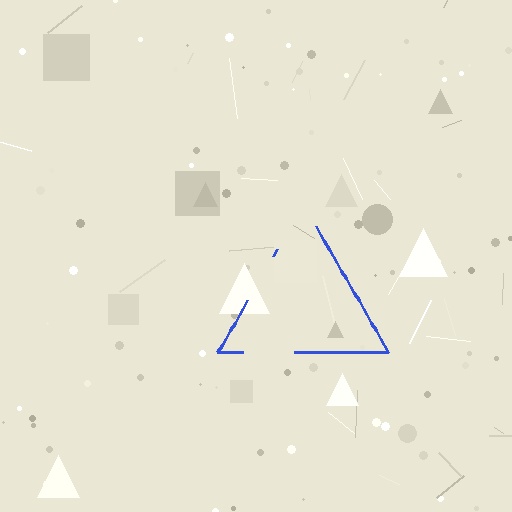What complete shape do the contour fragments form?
The contour fragments form a triangle.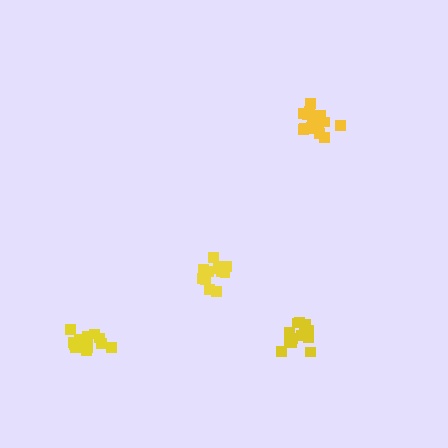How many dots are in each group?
Group 1: 15 dots, Group 2: 15 dots, Group 3: 12 dots, Group 4: 13 dots (55 total).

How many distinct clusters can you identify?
There are 4 distinct clusters.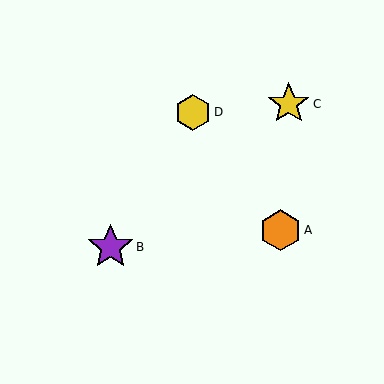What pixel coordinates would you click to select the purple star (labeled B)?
Click at (111, 247) to select the purple star B.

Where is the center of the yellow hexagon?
The center of the yellow hexagon is at (193, 112).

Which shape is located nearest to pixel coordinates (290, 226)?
The orange hexagon (labeled A) at (280, 230) is nearest to that location.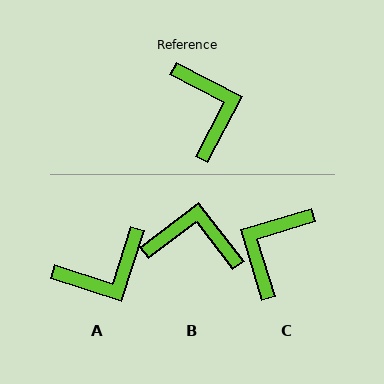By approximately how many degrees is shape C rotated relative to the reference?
Approximately 134 degrees counter-clockwise.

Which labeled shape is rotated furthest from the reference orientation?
C, about 134 degrees away.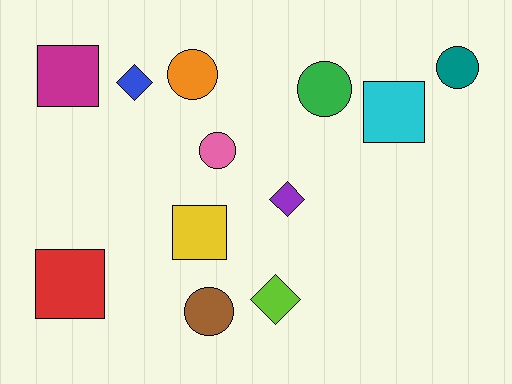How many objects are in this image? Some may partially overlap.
There are 12 objects.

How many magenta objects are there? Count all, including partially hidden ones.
There is 1 magenta object.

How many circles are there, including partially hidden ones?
There are 5 circles.